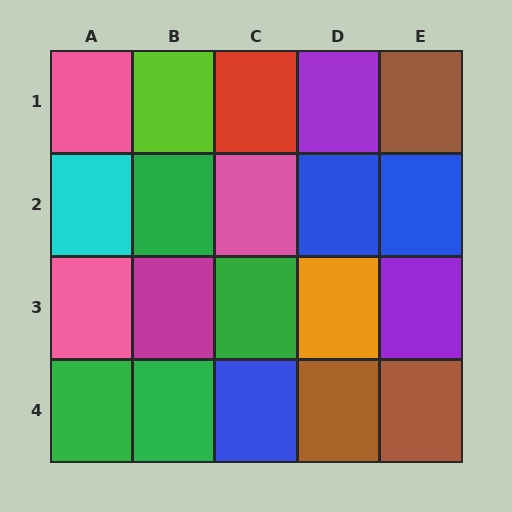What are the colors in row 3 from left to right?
Pink, magenta, green, orange, purple.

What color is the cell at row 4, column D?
Brown.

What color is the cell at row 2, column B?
Green.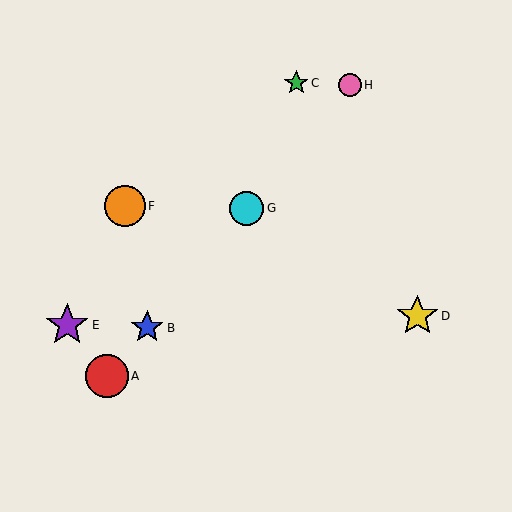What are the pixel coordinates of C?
Object C is at (296, 83).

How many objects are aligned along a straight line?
4 objects (A, B, G, H) are aligned along a straight line.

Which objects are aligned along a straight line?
Objects A, B, G, H are aligned along a straight line.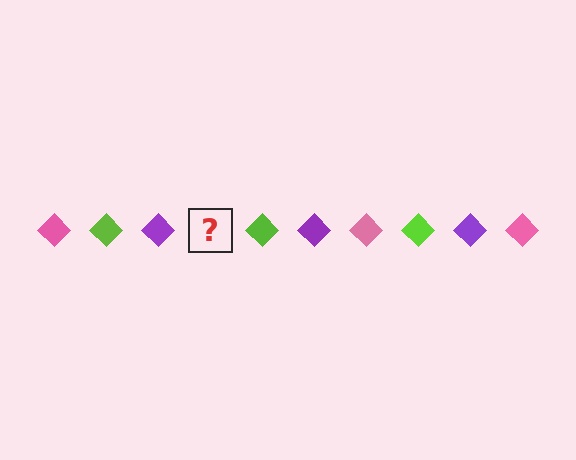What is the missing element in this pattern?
The missing element is a pink diamond.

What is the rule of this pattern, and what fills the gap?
The rule is that the pattern cycles through pink, lime, purple diamonds. The gap should be filled with a pink diamond.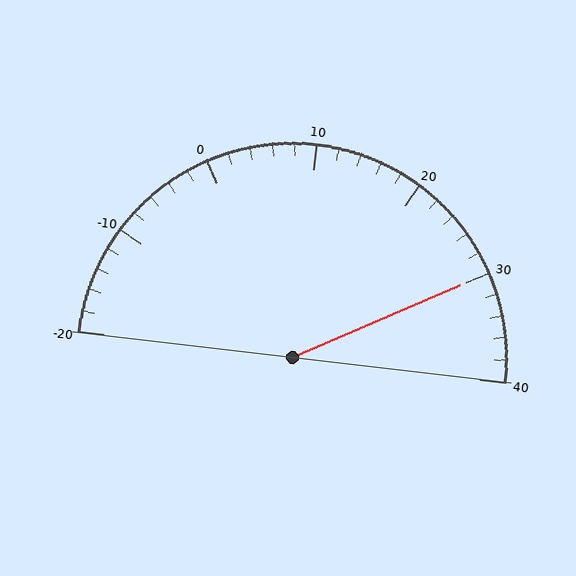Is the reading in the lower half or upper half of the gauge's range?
The reading is in the upper half of the range (-20 to 40).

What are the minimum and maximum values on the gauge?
The gauge ranges from -20 to 40.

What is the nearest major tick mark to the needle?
The nearest major tick mark is 30.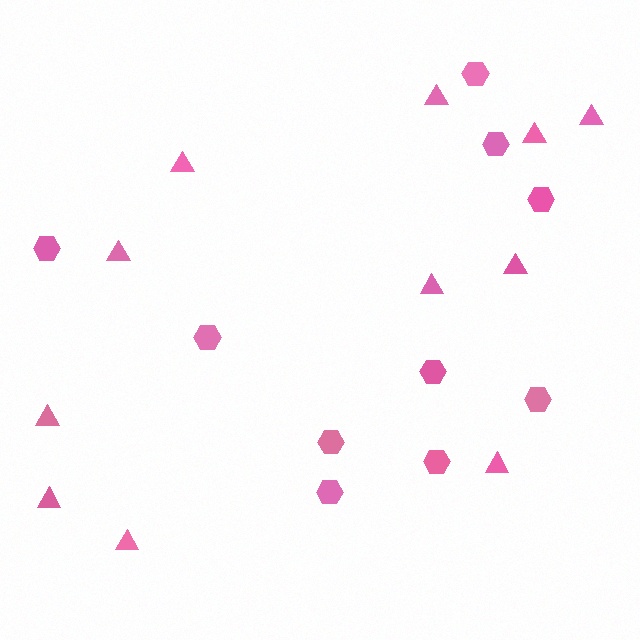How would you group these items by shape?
There are 2 groups: one group of hexagons (10) and one group of triangles (11).